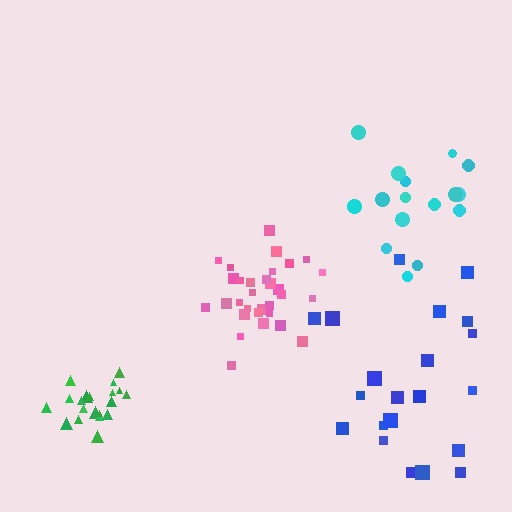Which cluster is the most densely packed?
Green.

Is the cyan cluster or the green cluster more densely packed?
Green.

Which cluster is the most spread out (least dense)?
Blue.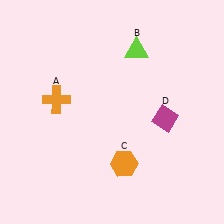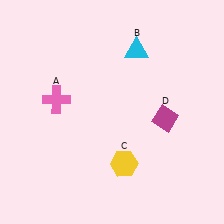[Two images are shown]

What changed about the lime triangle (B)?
In Image 1, B is lime. In Image 2, it changed to cyan.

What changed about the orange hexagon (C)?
In Image 1, C is orange. In Image 2, it changed to yellow.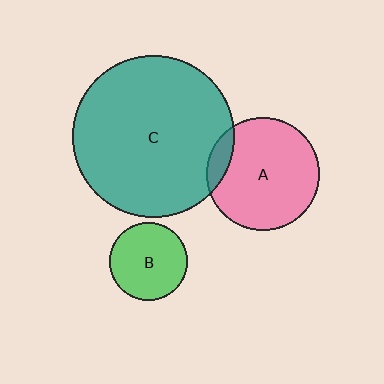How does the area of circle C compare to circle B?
Approximately 4.3 times.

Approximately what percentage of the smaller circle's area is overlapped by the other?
Approximately 10%.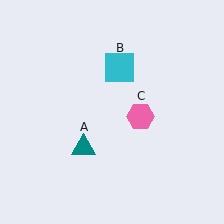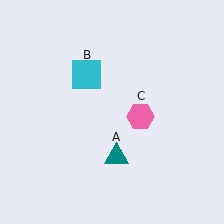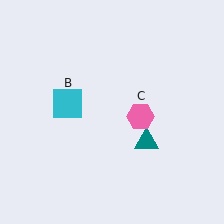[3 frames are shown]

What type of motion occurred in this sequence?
The teal triangle (object A), cyan square (object B) rotated counterclockwise around the center of the scene.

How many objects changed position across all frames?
2 objects changed position: teal triangle (object A), cyan square (object B).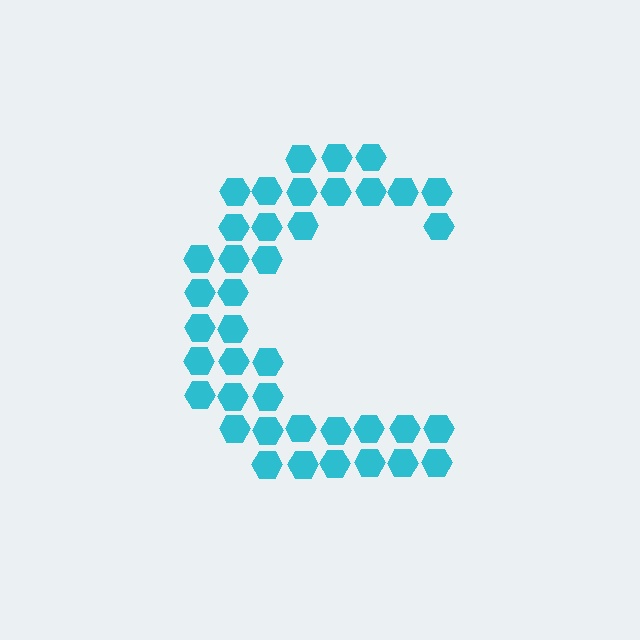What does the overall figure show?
The overall figure shows the letter C.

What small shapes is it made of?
It is made of small hexagons.